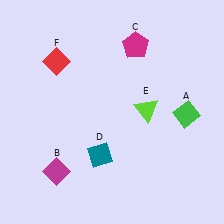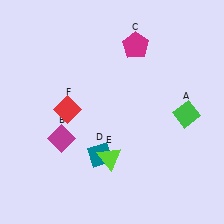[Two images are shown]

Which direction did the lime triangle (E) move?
The lime triangle (E) moved down.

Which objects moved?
The objects that moved are: the magenta diamond (B), the lime triangle (E), the red diamond (F).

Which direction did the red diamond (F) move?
The red diamond (F) moved down.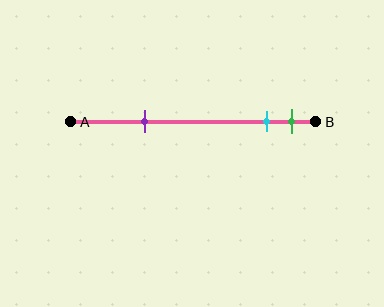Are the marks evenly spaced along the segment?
No, the marks are not evenly spaced.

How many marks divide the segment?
There are 3 marks dividing the segment.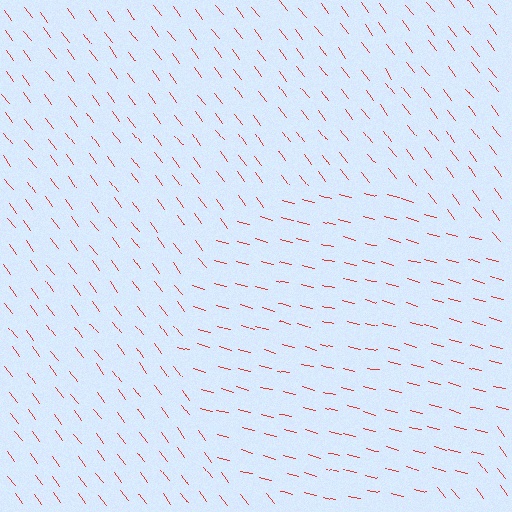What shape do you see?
I see a circle.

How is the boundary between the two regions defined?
The boundary is defined purely by a change in line orientation (approximately 38 degrees difference). All lines are the same color and thickness.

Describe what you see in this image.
The image is filled with small red line segments. A circle region in the image has lines oriented differently from the surrounding lines, creating a visible texture boundary.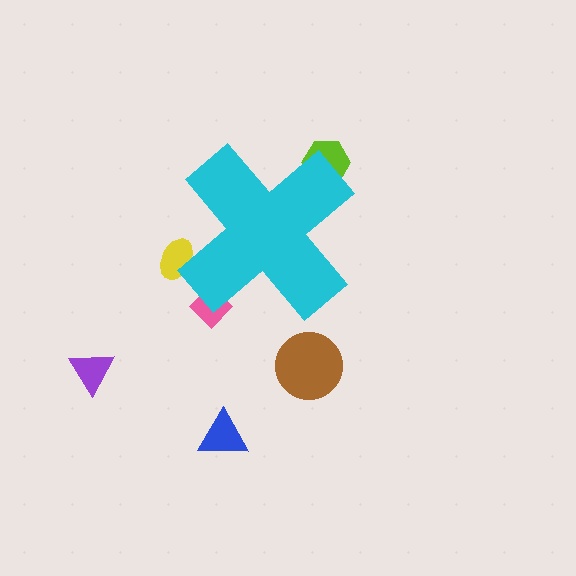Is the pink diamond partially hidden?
Yes, the pink diamond is partially hidden behind the cyan cross.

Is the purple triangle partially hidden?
No, the purple triangle is fully visible.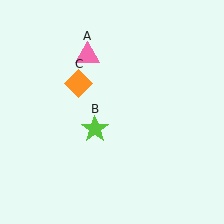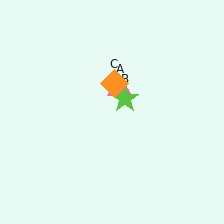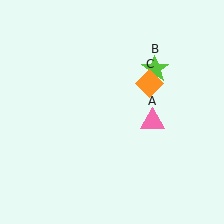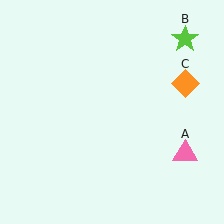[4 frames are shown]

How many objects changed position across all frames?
3 objects changed position: pink triangle (object A), lime star (object B), orange diamond (object C).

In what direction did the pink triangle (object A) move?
The pink triangle (object A) moved down and to the right.